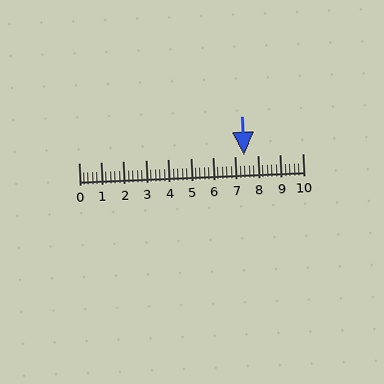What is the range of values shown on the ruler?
The ruler shows values from 0 to 10.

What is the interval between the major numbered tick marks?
The major tick marks are spaced 1 units apart.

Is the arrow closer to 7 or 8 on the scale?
The arrow is closer to 7.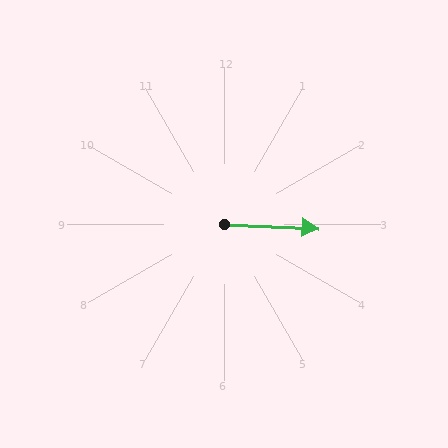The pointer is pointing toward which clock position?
Roughly 3 o'clock.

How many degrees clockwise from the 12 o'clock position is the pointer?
Approximately 93 degrees.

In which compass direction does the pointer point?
East.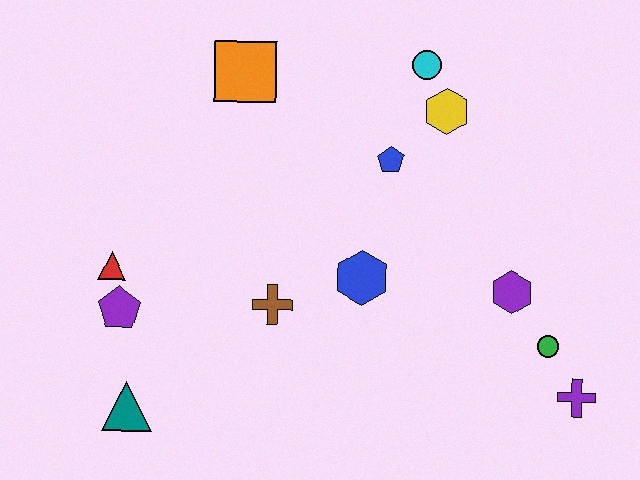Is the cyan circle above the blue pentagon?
Yes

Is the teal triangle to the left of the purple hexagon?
Yes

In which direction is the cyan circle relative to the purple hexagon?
The cyan circle is above the purple hexagon.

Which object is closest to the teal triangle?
The purple pentagon is closest to the teal triangle.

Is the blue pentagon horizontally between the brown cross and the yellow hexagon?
Yes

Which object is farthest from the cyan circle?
The teal triangle is farthest from the cyan circle.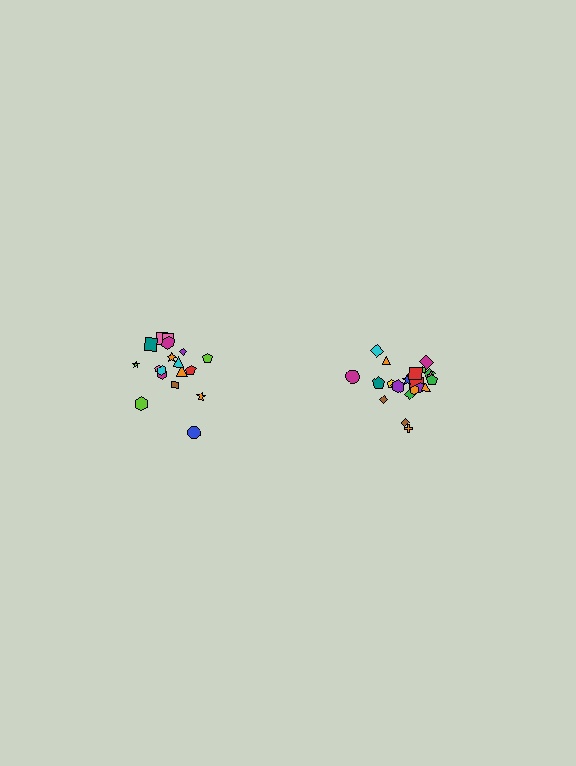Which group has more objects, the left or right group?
The right group.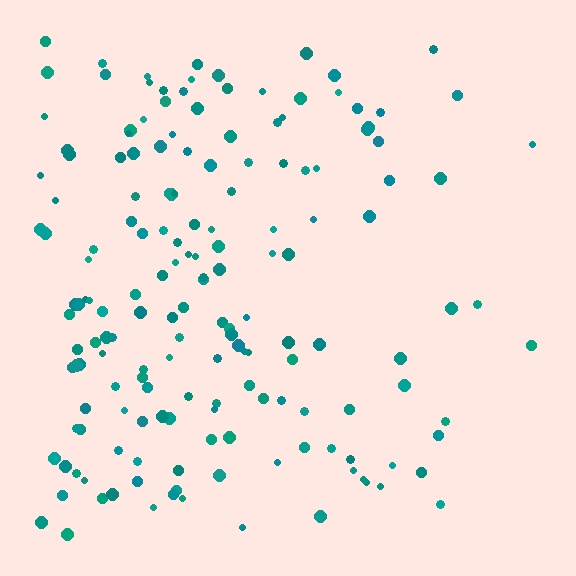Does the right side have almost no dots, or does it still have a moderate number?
Still a moderate number, just noticeably fewer than the left.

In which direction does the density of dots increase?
From right to left, with the left side densest.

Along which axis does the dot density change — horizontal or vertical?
Horizontal.